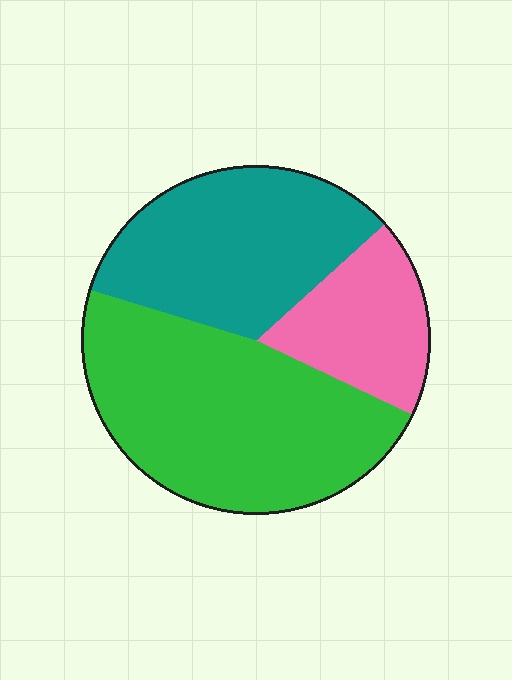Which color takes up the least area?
Pink, at roughly 20%.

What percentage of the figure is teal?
Teal covers 34% of the figure.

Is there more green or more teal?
Green.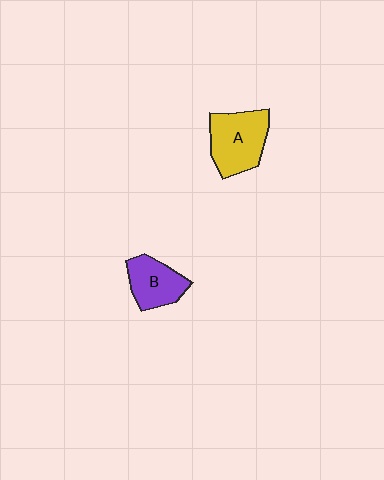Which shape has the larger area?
Shape A (yellow).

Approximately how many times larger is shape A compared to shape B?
Approximately 1.4 times.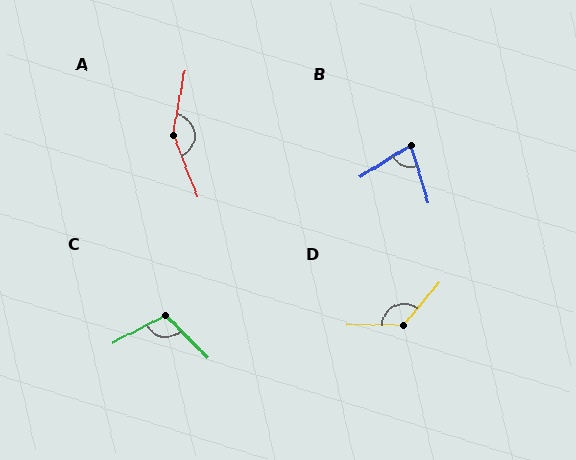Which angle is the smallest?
B, at approximately 75 degrees.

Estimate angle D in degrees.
Approximately 131 degrees.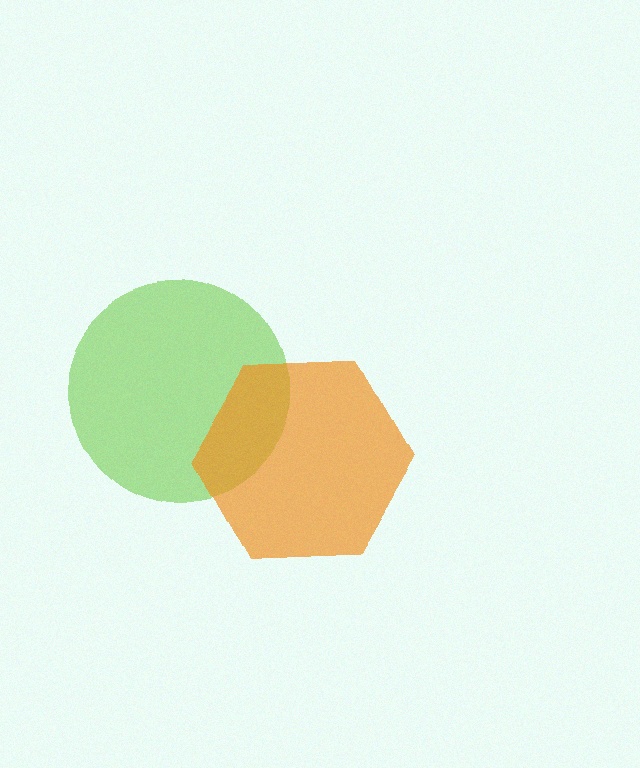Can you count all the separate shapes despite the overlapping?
Yes, there are 2 separate shapes.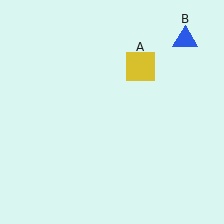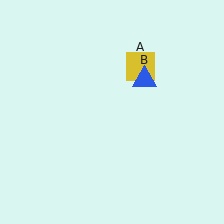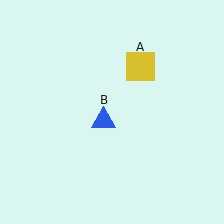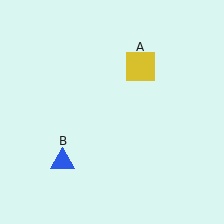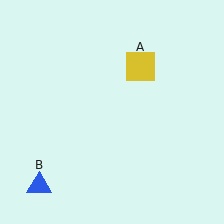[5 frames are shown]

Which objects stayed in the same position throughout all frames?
Yellow square (object A) remained stationary.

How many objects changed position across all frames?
1 object changed position: blue triangle (object B).